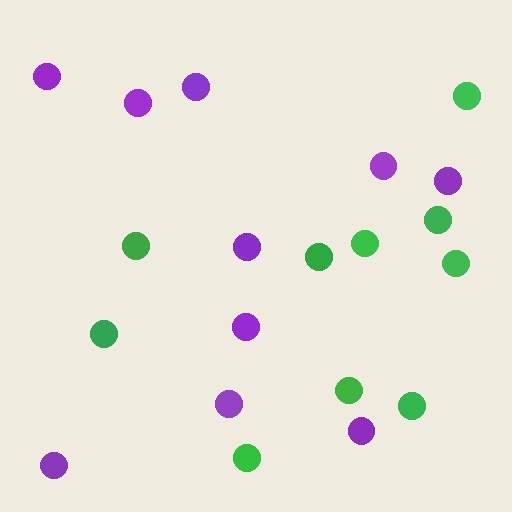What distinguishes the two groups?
There are 2 groups: one group of purple circles (10) and one group of green circles (10).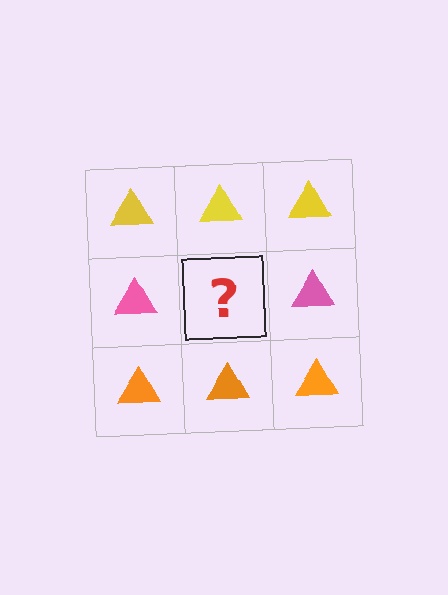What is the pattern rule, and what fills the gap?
The rule is that each row has a consistent color. The gap should be filled with a pink triangle.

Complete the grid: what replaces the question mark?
The question mark should be replaced with a pink triangle.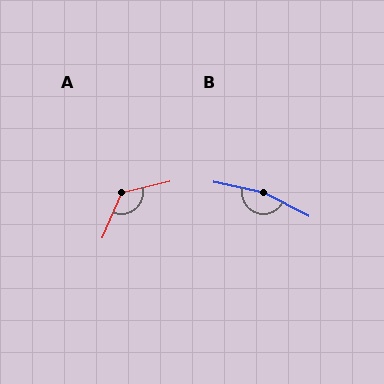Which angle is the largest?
B, at approximately 164 degrees.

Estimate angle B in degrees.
Approximately 164 degrees.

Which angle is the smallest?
A, at approximately 127 degrees.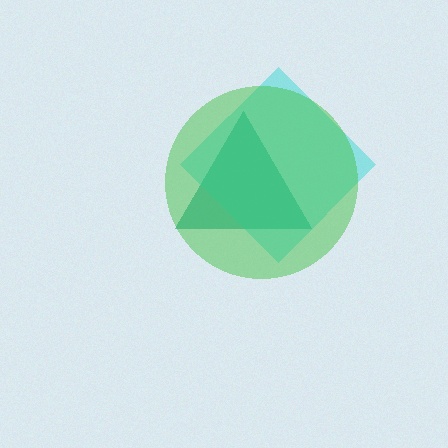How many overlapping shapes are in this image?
There are 3 overlapping shapes in the image.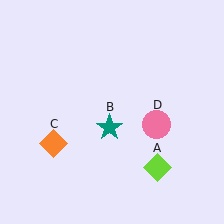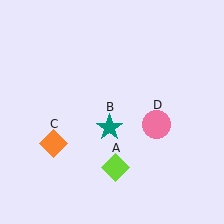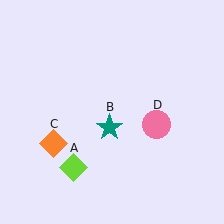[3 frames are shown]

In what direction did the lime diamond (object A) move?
The lime diamond (object A) moved left.